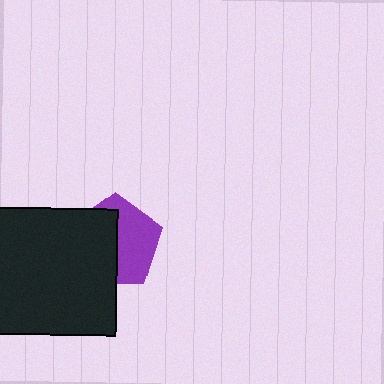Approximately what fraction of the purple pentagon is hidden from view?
Roughly 52% of the purple pentagon is hidden behind the black rectangle.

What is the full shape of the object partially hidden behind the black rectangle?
The partially hidden object is a purple pentagon.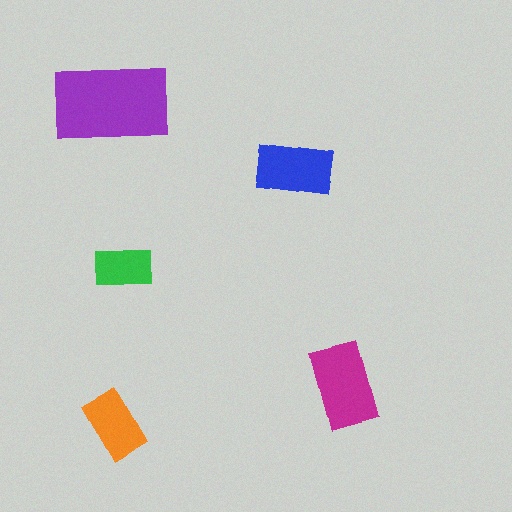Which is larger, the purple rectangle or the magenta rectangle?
The purple one.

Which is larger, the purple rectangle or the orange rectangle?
The purple one.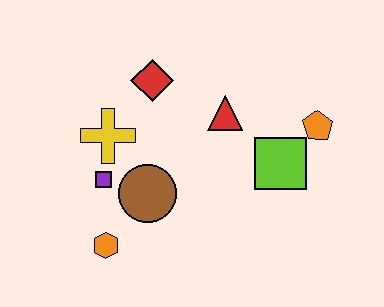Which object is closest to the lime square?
The orange pentagon is closest to the lime square.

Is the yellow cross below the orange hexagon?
No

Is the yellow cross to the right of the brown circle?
No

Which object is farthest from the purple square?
The orange pentagon is farthest from the purple square.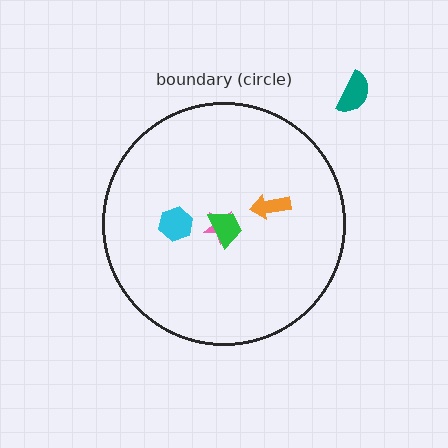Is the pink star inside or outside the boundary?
Inside.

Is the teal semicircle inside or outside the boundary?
Outside.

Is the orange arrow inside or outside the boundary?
Inside.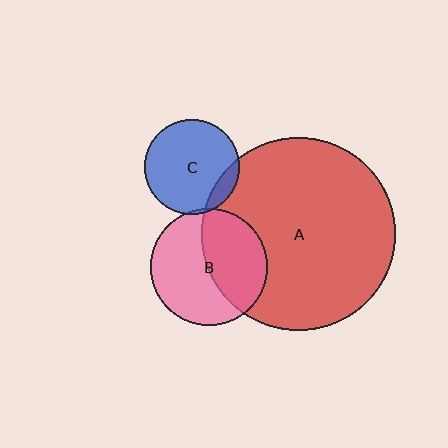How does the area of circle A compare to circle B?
Approximately 2.8 times.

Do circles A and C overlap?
Yes.